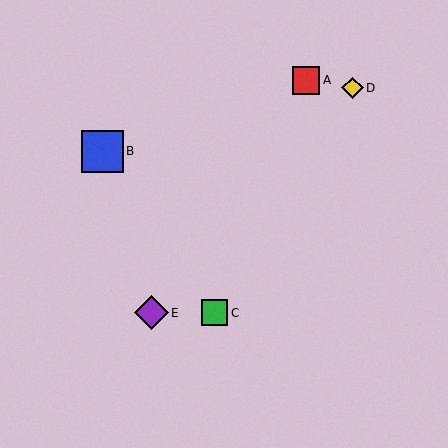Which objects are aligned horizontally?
Objects C, E are aligned horizontally.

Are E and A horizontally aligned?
No, E is at y≈313 and A is at y≈80.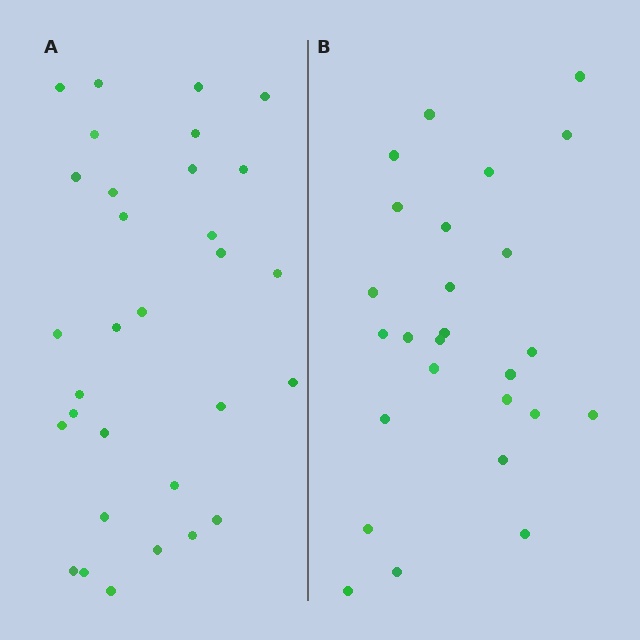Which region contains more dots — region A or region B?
Region A (the left region) has more dots.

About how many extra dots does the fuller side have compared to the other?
Region A has about 5 more dots than region B.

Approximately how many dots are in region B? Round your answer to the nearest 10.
About 30 dots. (The exact count is 26, which rounds to 30.)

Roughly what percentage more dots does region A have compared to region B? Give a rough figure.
About 20% more.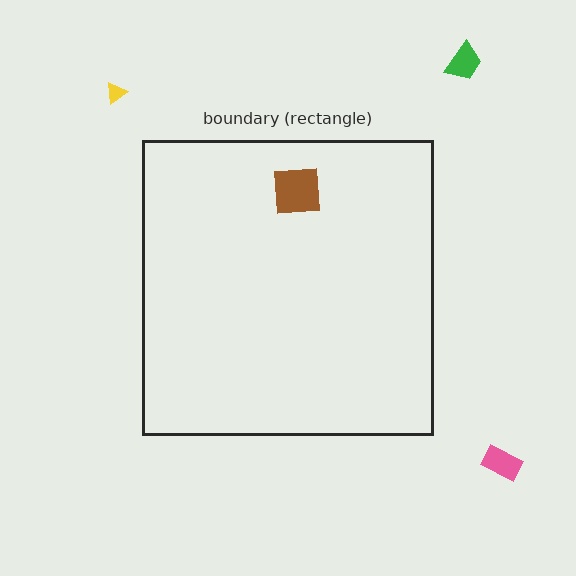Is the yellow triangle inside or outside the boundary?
Outside.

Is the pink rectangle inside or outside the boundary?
Outside.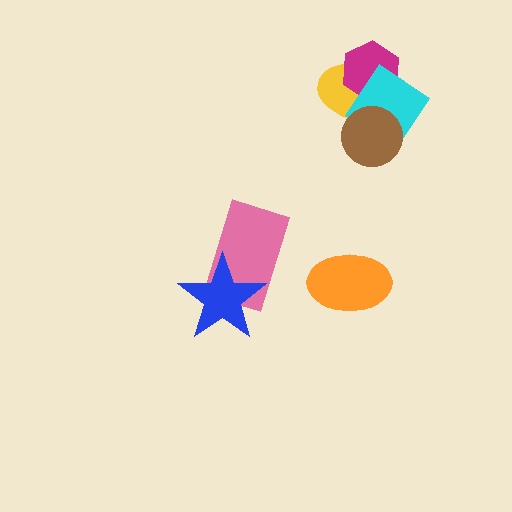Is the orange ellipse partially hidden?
No, no other shape covers it.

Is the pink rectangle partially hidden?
Yes, it is partially covered by another shape.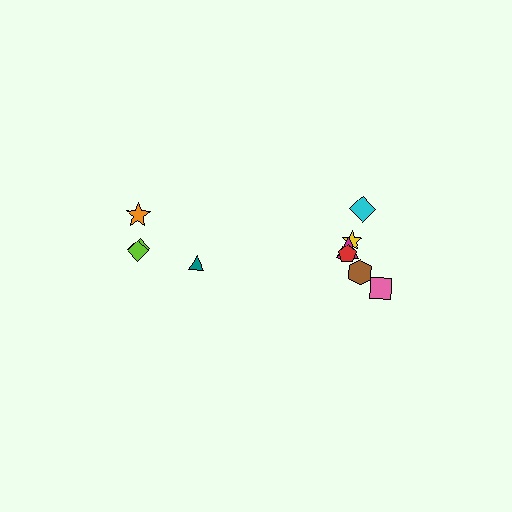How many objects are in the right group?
There are 6 objects.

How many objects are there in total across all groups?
There are 10 objects.